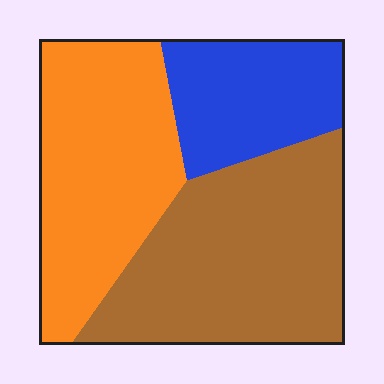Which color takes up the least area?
Blue, at roughly 20%.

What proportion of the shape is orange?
Orange covers around 35% of the shape.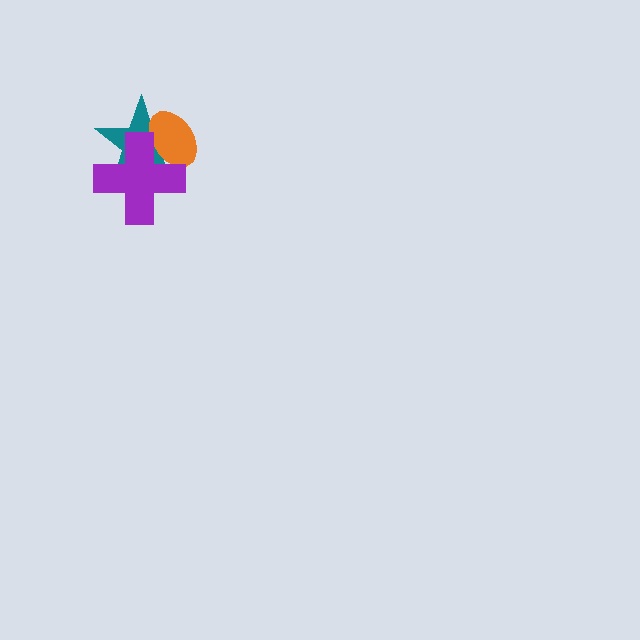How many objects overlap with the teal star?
2 objects overlap with the teal star.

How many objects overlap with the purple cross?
2 objects overlap with the purple cross.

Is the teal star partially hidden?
Yes, it is partially covered by another shape.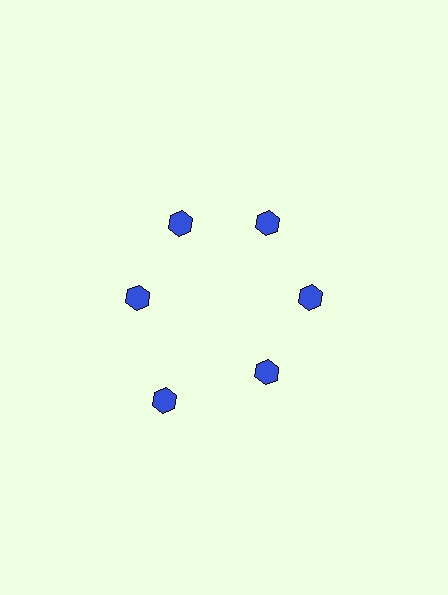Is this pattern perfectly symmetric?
No. The 6 blue hexagons are arranged in a ring, but one element near the 7 o'clock position is pushed outward from the center, breaking the 6-fold rotational symmetry.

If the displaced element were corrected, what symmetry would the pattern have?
It would have 6-fold rotational symmetry — the pattern would map onto itself every 60 degrees.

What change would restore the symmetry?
The symmetry would be restored by moving it inward, back onto the ring so that all 6 hexagons sit at equal angles and equal distance from the center.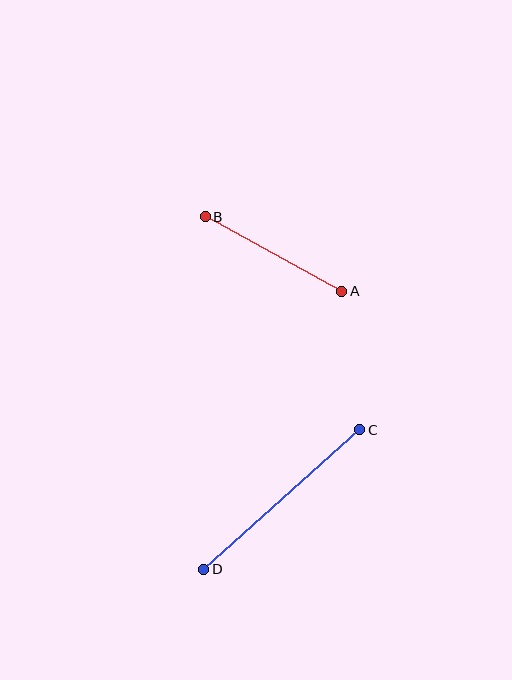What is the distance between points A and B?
The distance is approximately 155 pixels.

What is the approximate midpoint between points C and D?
The midpoint is at approximately (282, 500) pixels.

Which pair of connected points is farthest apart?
Points C and D are farthest apart.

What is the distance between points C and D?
The distance is approximately 209 pixels.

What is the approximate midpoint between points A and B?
The midpoint is at approximately (273, 254) pixels.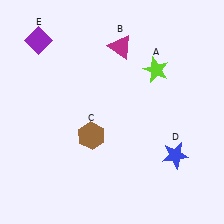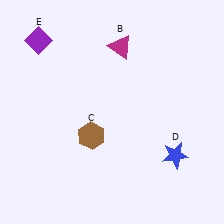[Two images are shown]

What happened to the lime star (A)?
The lime star (A) was removed in Image 2. It was in the top-right area of Image 1.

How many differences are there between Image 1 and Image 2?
There is 1 difference between the two images.